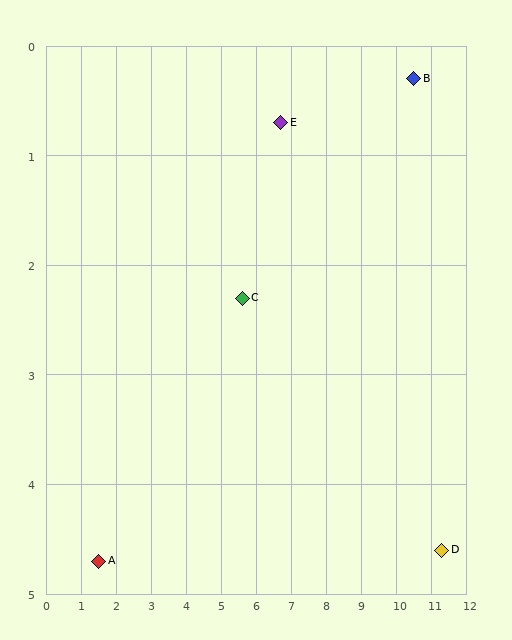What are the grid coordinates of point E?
Point E is at approximately (6.7, 0.7).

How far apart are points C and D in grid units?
Points C and D are about 6.1 grid units apart.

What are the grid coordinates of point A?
Point A is at approximately (1.5, 4.7).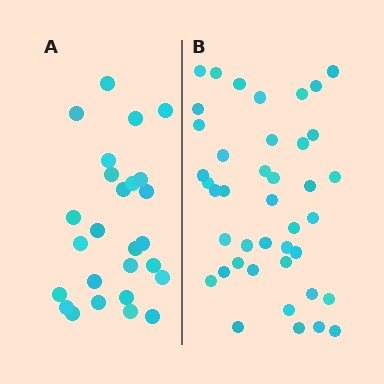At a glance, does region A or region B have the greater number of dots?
Region B (the right region) has more dots.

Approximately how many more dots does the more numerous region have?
Region B has approximately 15 more dots than region A.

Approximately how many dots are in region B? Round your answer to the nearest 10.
About 40 dots. (The exact count is 41, which rounds to 40.)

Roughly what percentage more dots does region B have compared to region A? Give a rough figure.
About 60% more.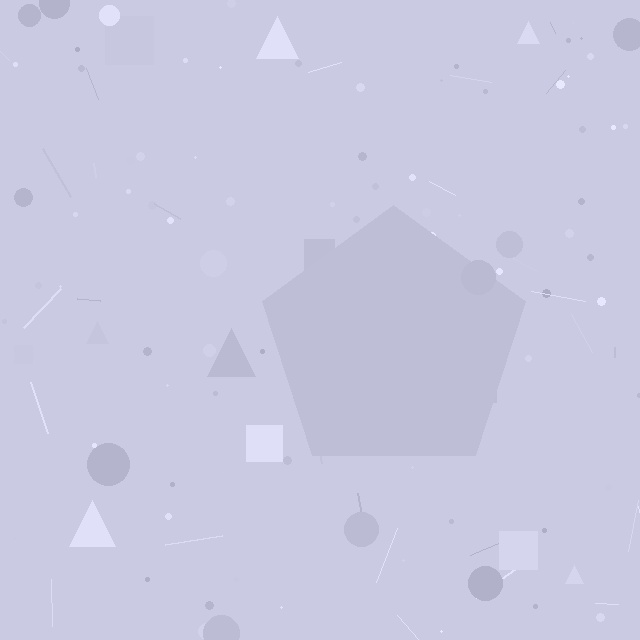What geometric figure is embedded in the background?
A pentagon is embedded in the background.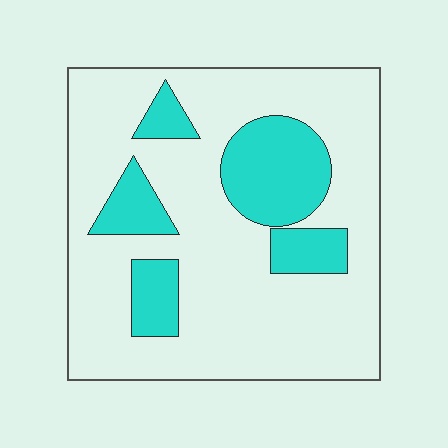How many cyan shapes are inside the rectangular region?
5.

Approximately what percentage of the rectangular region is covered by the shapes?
Approximately 25%.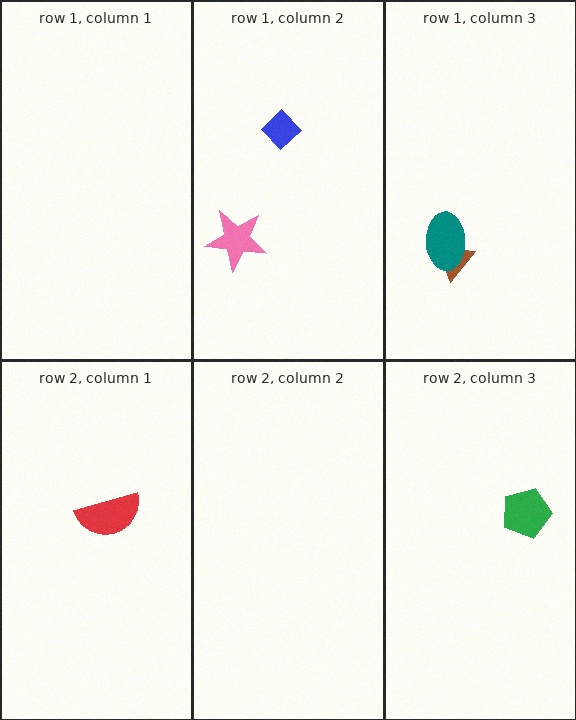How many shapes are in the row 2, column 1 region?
1.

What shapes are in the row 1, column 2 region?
The pink star, the blue diamond.